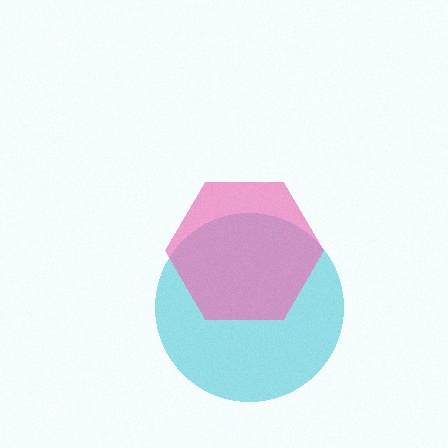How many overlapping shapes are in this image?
There are 2 overlapping shapes in the image.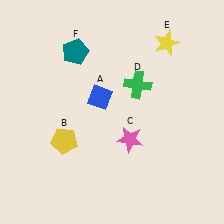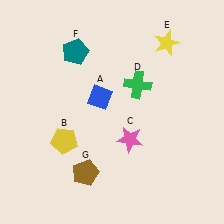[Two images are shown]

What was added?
A brown pentagon (G) was added in Image 2.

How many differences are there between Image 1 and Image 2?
There is 1 difference between the two images.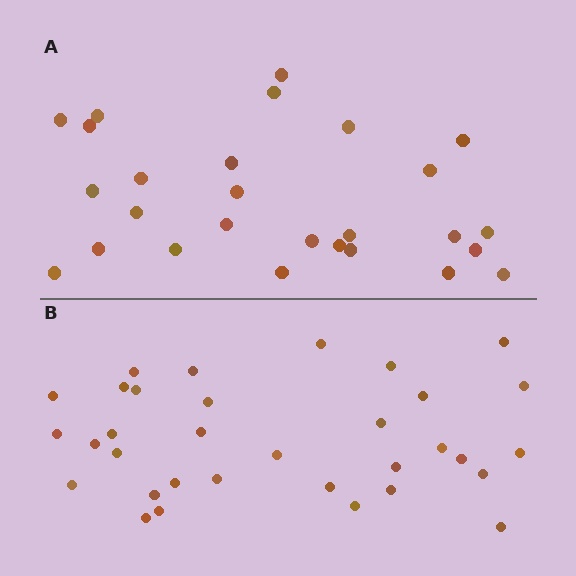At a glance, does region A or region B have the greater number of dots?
Region B (the bottom region) has more dots.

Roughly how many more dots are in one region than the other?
Region B has about 6 more dots than region A.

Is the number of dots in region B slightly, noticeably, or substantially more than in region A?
Region B has only slightly more — the two regions are fairly close. The ratio is roughly 1.2 to 1.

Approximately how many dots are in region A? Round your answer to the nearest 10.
About 30 dots. (The exact count is 27, which rounds to 30.)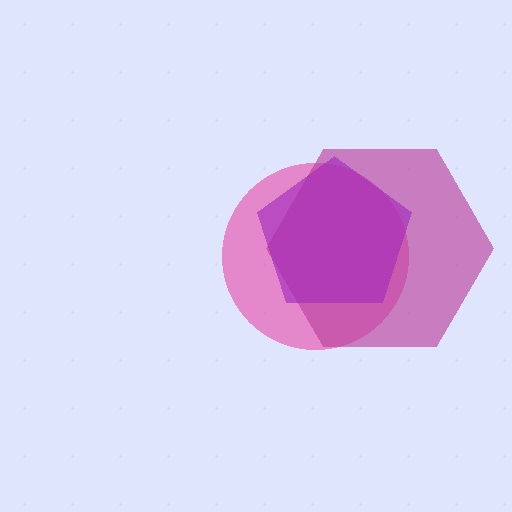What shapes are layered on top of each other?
The layered shapes are: a pink circle, a magenta hexagon, a purple pentagon.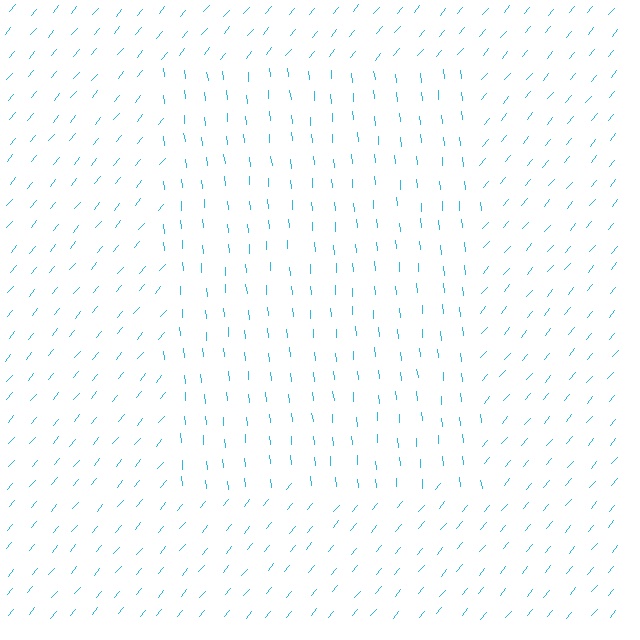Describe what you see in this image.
The image is filled with small cyan line segments. A rectangle region in the image has lines oriented differently from the surrounding lines, creating a visible texture boundary.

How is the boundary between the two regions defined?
The boundary is defined purely by a change in line orientation (approximately 45 degrees difference). All lines are the same color and thickness.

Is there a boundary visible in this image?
Yes, there is a texture boundary formed by a change in line orientation.